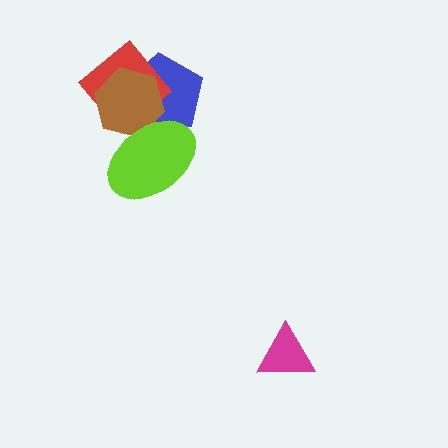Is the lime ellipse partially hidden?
No, no other shape covers it.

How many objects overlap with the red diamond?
3 objects overlap with the red diamond.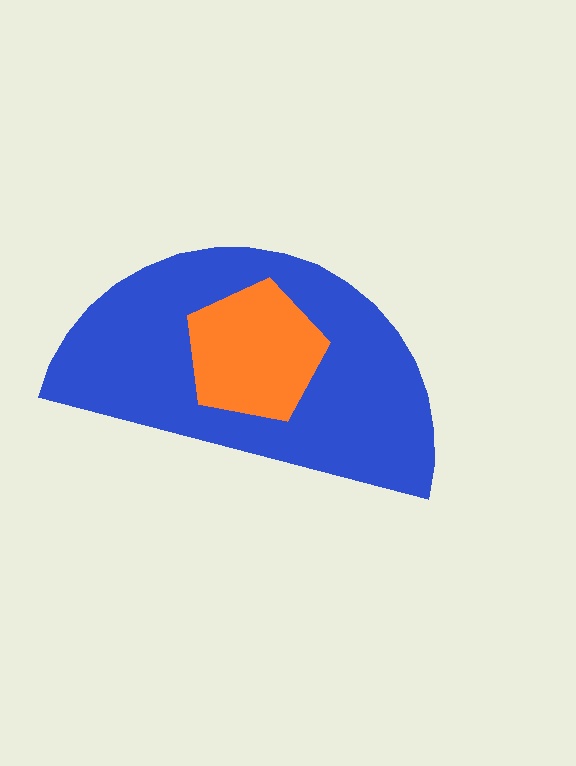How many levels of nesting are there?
2.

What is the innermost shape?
The orange pentagon.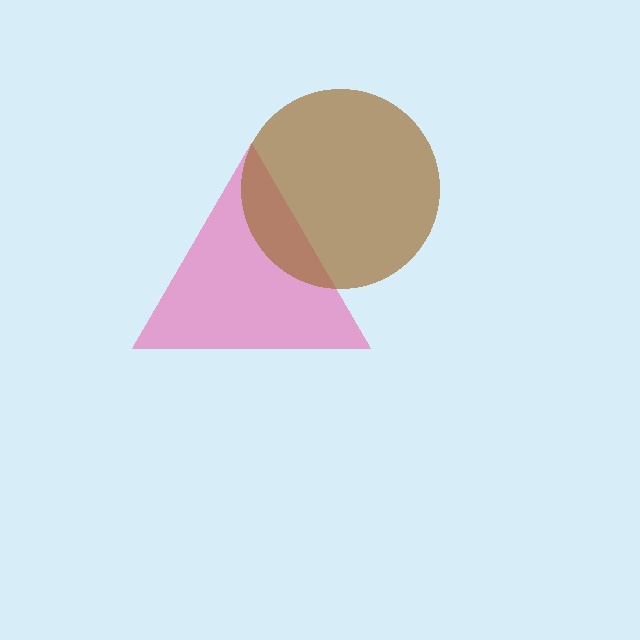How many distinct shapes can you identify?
There are 2 distinct shapes: a pink triangle, a brown circle.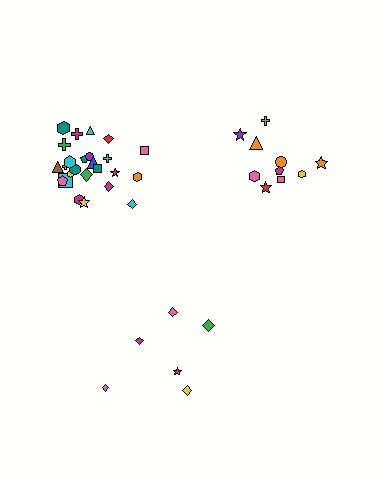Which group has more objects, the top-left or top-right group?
The top-left group.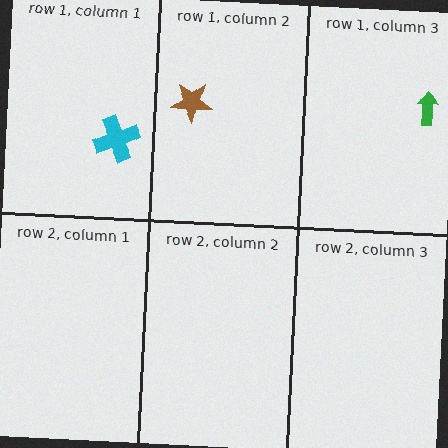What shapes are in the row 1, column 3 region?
The green arrow.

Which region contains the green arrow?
The row 1, column 3 region.